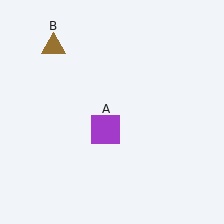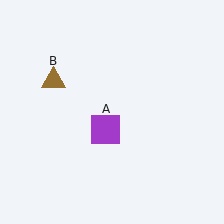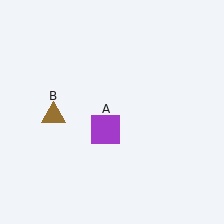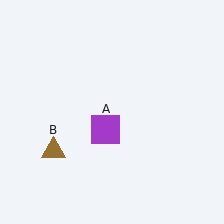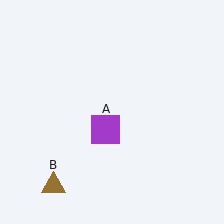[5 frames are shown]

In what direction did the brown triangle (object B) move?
The brown triangle (object B) moved down.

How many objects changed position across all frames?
1 object changed position: brown triangle (object B).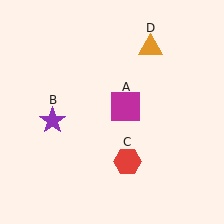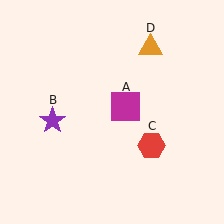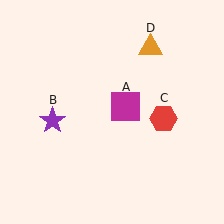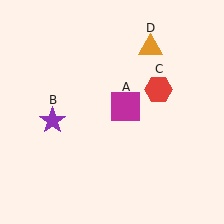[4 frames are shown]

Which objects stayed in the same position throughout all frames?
Magenta square (object A) and purple star (object B) and orange triangle (object D) remained stationary.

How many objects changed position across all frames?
1 object changed position: red hexagon (object C).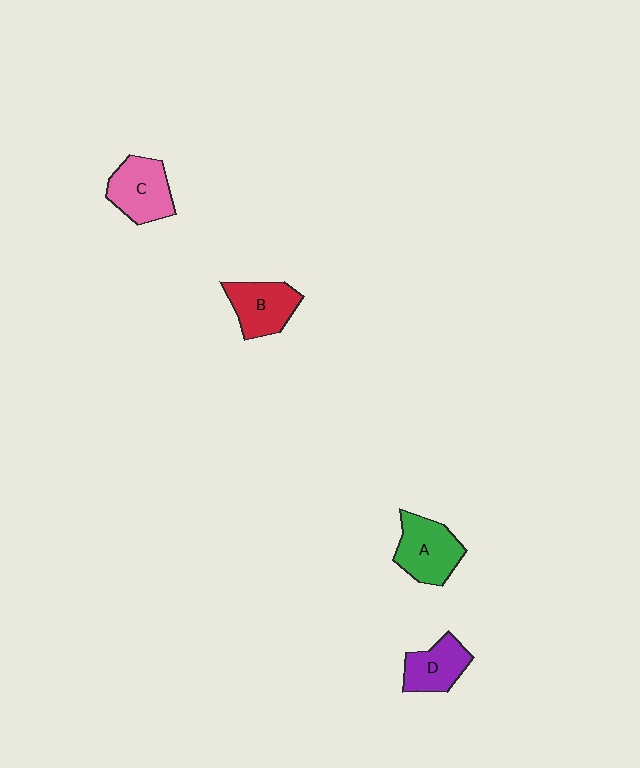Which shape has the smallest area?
Shape D (purple).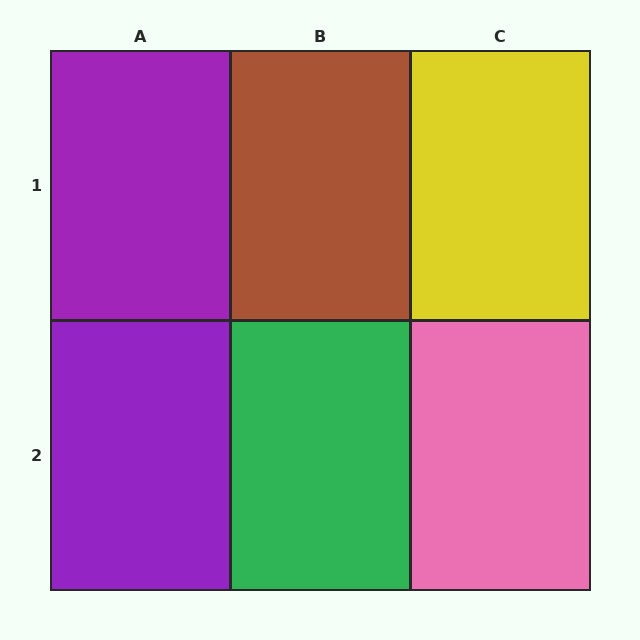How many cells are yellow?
1 cell is yellow.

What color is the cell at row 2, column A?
Purple.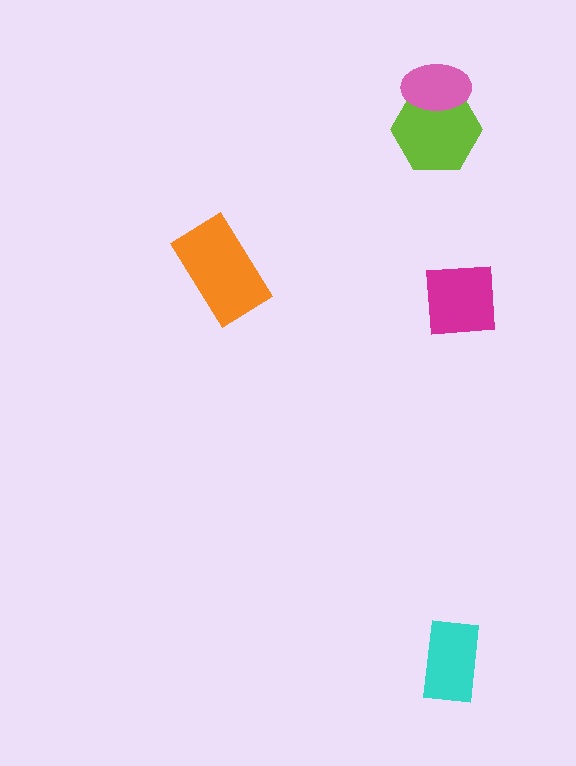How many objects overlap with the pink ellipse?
1 object overlaps with the pink ellipse.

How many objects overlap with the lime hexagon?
1 object overlaps with the lime hexagon.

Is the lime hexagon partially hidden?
Yes, it is partially covered by another shape.